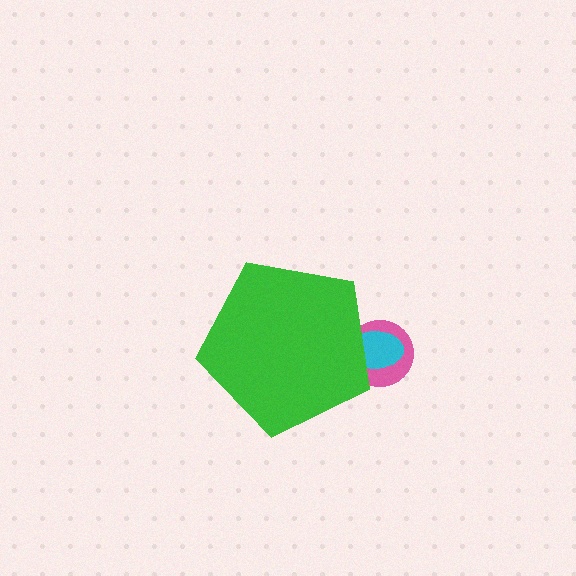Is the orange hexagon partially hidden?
Yes, the orange hexagon is partially hidden behind the green pentagon.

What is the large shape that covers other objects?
A green pentagon.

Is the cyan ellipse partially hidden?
Yes, the cyan ellipse is partially hidden behind the green pentagon.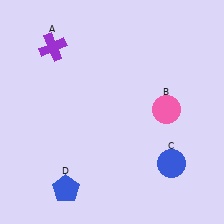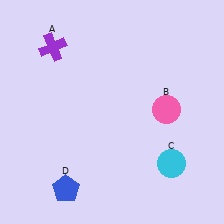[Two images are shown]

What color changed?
The circle (C) changed from blue in Image 1 to cyan in Image 2.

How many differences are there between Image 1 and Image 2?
There is 1 difference between the two images.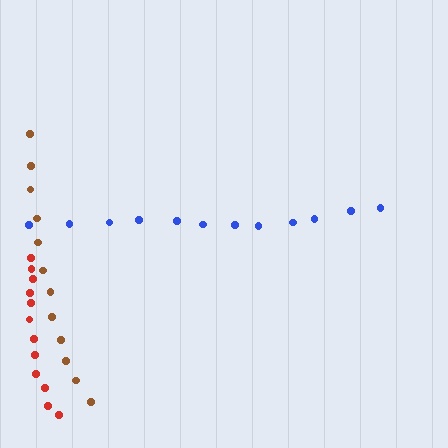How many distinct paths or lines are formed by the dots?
There are 3 distinct paths.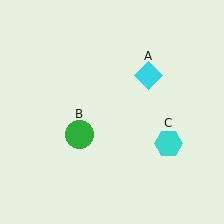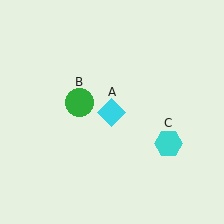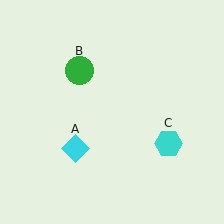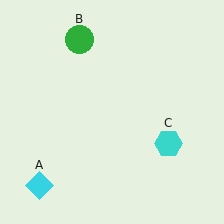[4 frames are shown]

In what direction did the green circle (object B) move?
The green circle (object B) moved up.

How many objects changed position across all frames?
2 objects changed position: cyan diamond (object A), green circle (object B).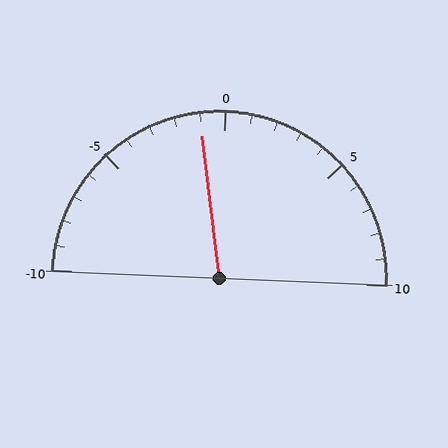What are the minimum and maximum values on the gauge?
The gauge ranges from -10 to 10.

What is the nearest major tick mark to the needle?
The nearest major tick mark is 0.